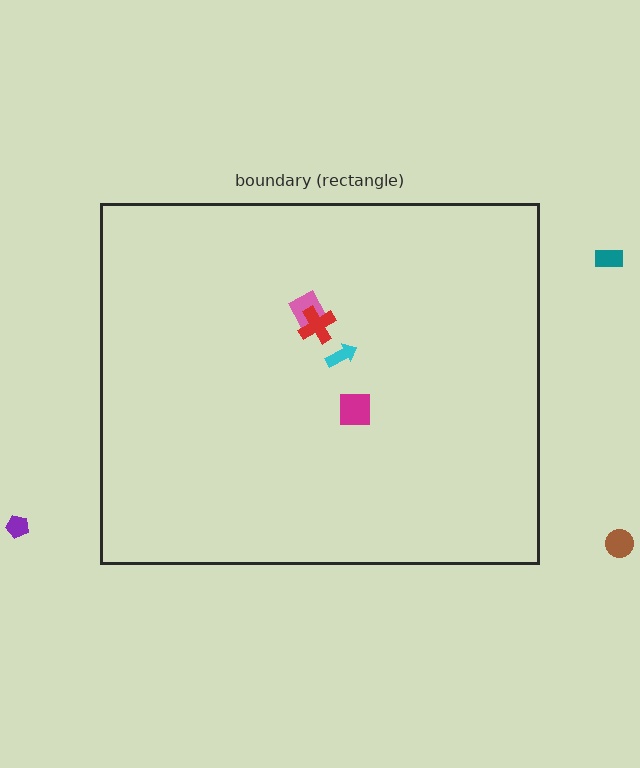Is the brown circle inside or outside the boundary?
Outside.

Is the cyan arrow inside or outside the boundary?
Inside.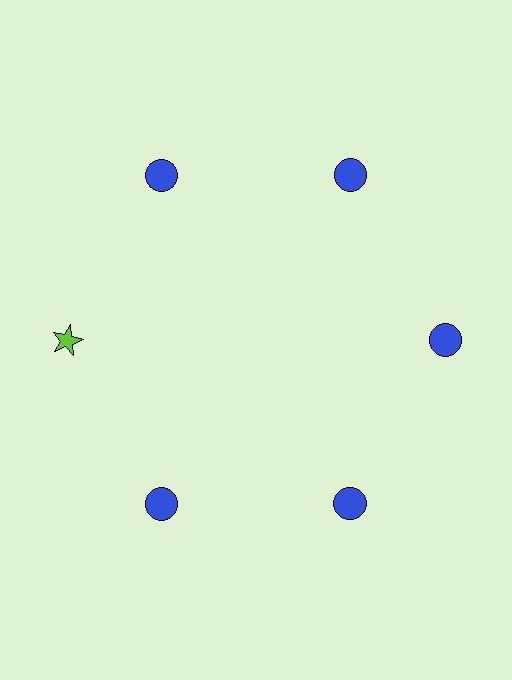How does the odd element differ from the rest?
It differs in both color (lime instead of blue) and shape (star instead of circle).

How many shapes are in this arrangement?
There are 6 shapes arranged in a ring pattern.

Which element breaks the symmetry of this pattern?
The lime star at roughly the 9 o'clock position breaks the symmetry. All other shapes are blue circles.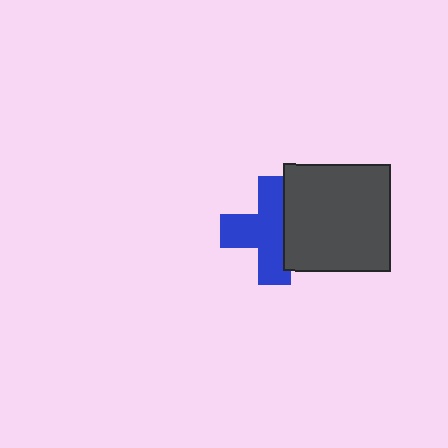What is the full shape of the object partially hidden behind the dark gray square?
The partially hidden object is a blue cross.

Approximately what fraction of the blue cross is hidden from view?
Roughly 33% of the blue cross is hidden behind the dark gray square.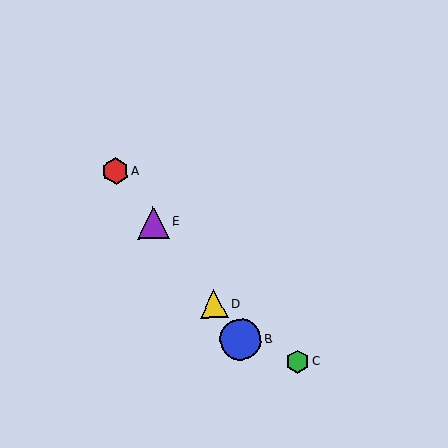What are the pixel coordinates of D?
Object D is at (214, 304).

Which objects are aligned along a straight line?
Objects A, B, D, E are aligned along a straight line.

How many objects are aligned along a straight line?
4 objects (A, B, D, E) are aligned along a straight line.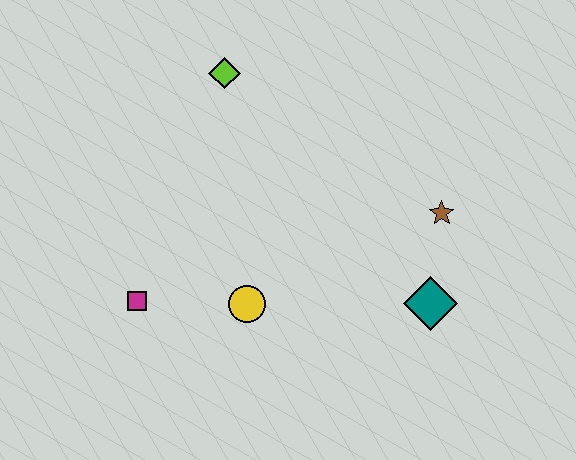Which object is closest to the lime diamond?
The yellow circle is closest to the lime diamond.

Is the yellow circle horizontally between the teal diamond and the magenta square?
Yes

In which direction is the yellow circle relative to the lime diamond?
The yellow circle is below the lime diamond.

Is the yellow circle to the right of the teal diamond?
No